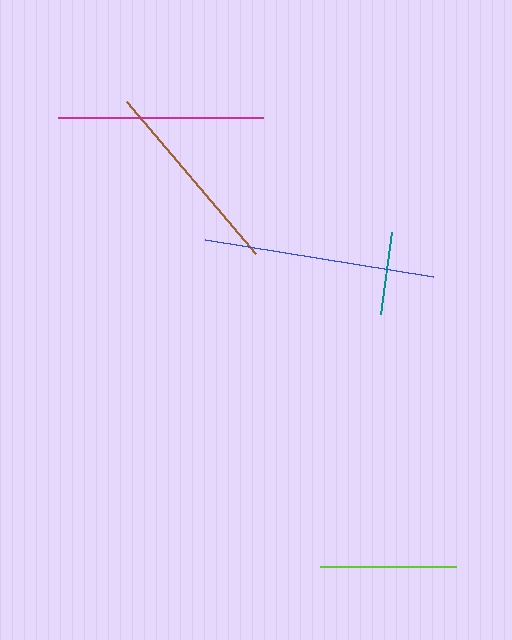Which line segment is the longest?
The blue line is the longest at approximately 231 pixels.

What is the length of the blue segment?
The blue segment is approximately 231 pixels long.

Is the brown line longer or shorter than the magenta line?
The magenta line is longer than the brown line.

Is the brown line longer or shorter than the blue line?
The blue line is longer than the brown line.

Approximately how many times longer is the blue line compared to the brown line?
The blue line is approximately 1.2 times the length of the brown line.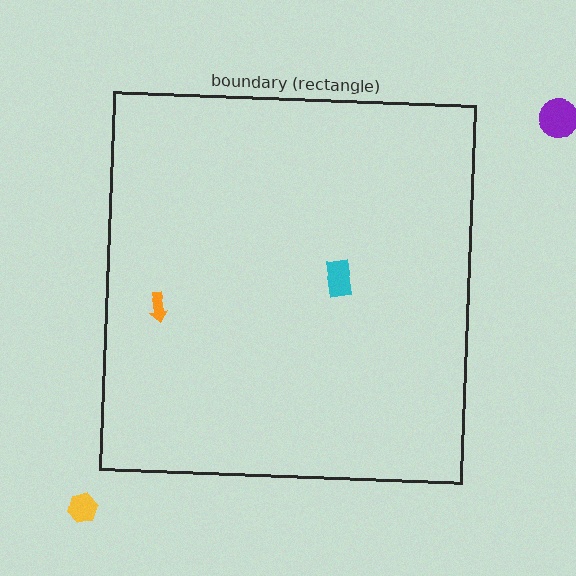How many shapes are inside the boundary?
2 inside, 2 outside.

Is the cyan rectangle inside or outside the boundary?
Inside.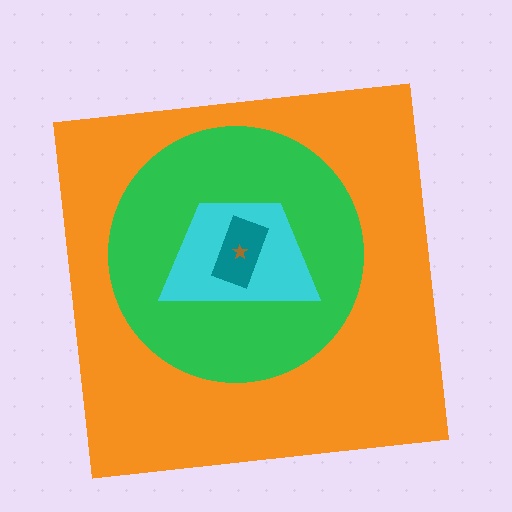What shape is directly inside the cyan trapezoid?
The teal rectangle.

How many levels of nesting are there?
5.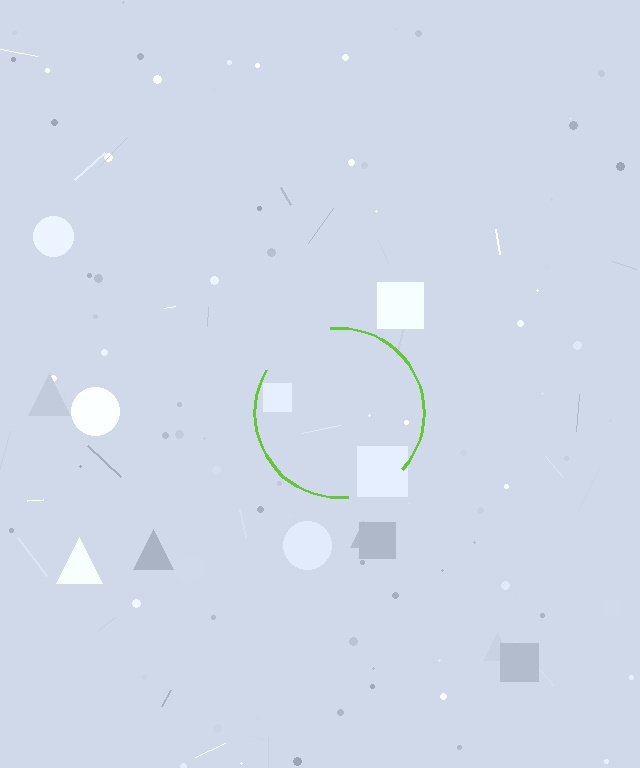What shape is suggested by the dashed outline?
The dashed outline suggests a circle.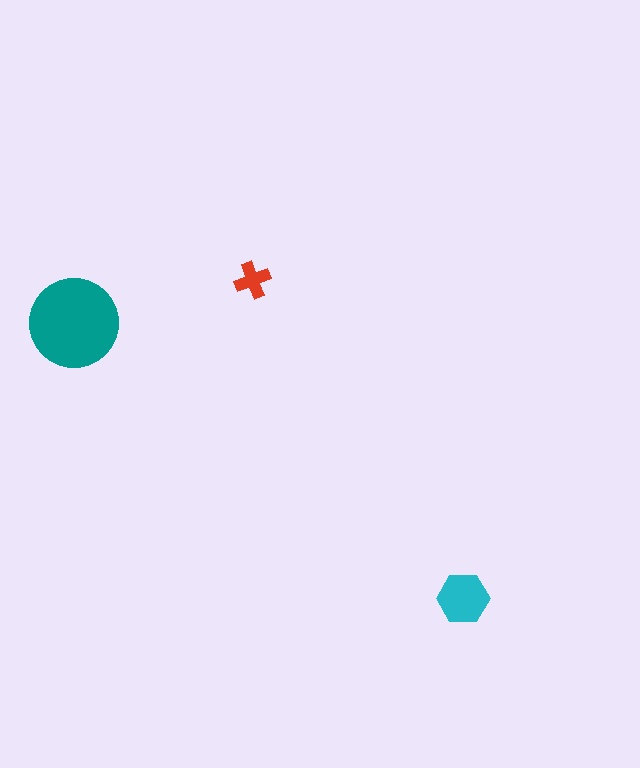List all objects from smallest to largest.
The red cross, the cyan hexagon, the teal circle.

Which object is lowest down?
The cyan hexagon is bottommost.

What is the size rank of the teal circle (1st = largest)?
1st.